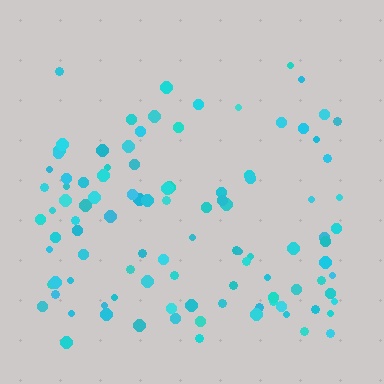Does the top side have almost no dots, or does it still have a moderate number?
Still a moderate number, just noticeably fewer than the bottom.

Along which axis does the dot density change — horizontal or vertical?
Vertical.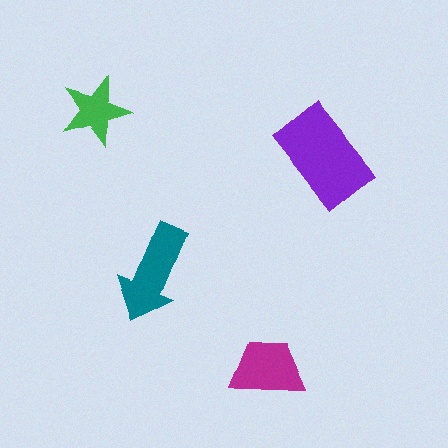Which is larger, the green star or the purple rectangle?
The purple rectangle.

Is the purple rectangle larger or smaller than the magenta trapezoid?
Larger.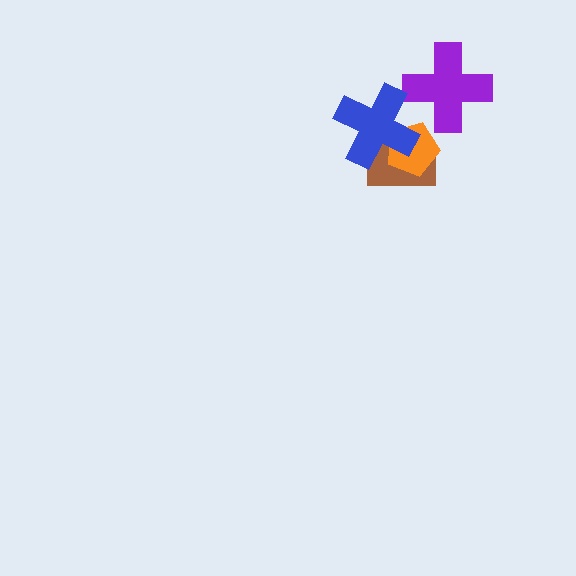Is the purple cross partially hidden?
No, no other shape covers it.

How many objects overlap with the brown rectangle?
2 objects overlap with the brown rectangle.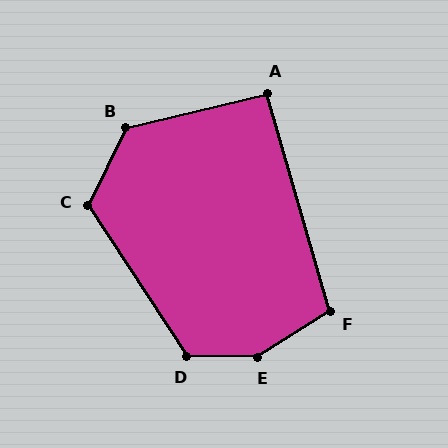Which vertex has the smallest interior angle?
A, at approximately 93 degrees.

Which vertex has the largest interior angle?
E, at approximately 147 degrees.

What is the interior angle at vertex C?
Approximately 121 degrees (obtuse).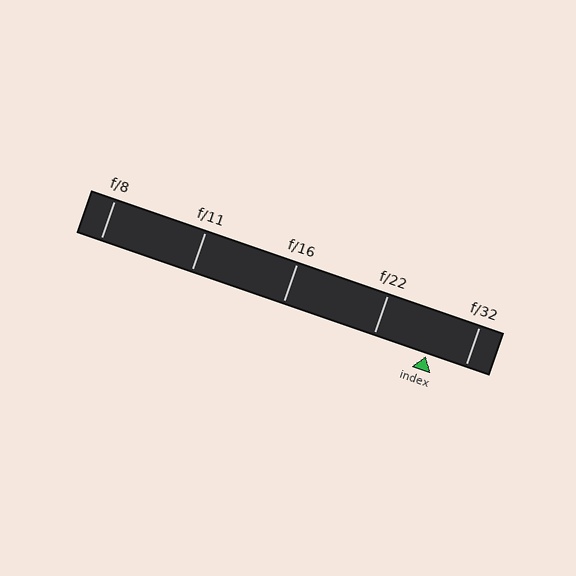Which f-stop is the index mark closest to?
The index mark is closest to f/32.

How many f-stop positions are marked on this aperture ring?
There are 5 f-stop positions marked.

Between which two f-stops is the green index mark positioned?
The index mark is between f/22 and f/32.